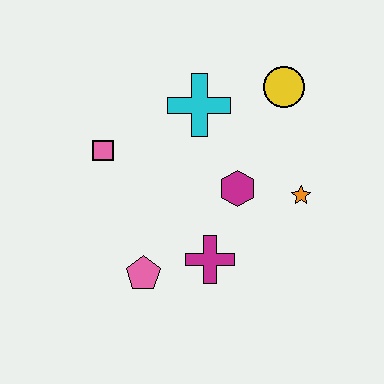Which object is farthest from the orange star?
The pink square is farthest from the orange star.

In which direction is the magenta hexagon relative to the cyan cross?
The magenta hexagon is below the cyan cross.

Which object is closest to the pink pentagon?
The magenta cross is closest to the pink pentagon.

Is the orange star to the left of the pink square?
No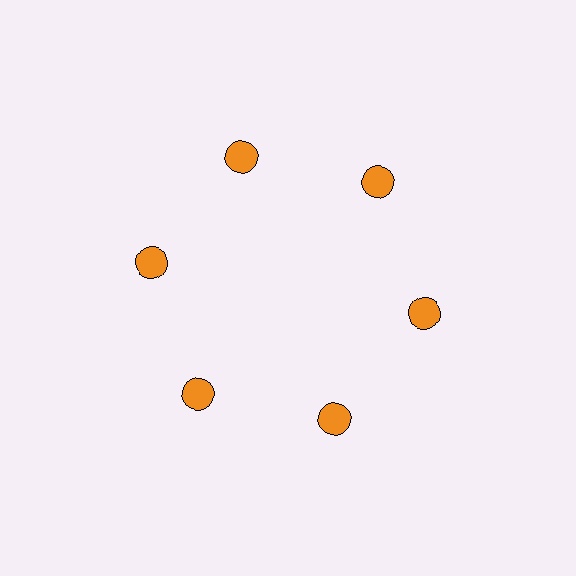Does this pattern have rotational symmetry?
Yes, this pattern has 6-fold rotational symmetry. It looks the same after rotating 60 degrees around the center.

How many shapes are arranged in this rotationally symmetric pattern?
There are 6 shapes, arranged in 6 groups of 1.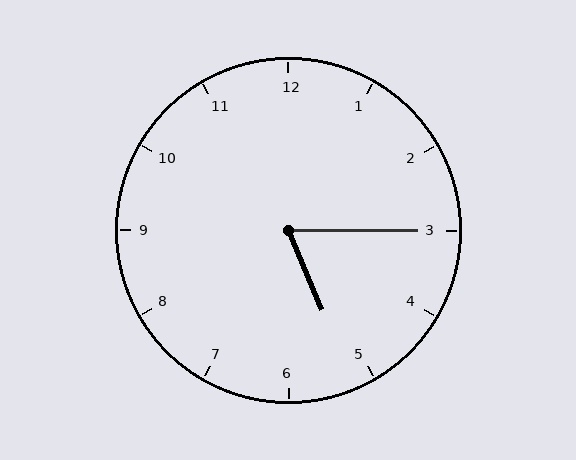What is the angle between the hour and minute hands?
Approximately 68 degrees.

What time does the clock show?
5:15.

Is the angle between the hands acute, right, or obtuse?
It is acute.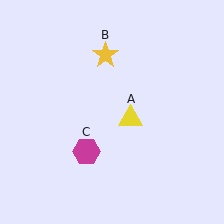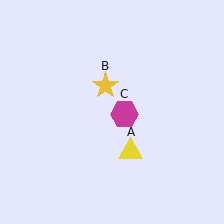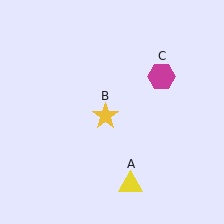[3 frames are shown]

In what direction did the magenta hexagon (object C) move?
The magenta hexagon (object C) moved up and to the right.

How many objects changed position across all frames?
3 objects changed position: yellow triangle (object A), yellow star (object B), magenta hexagon (object C).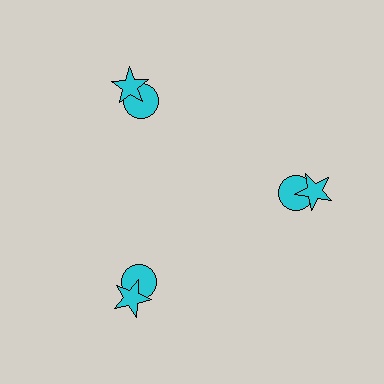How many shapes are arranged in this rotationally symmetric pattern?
There are 6 shapes, arranged in 3 groups of 2.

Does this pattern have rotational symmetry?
Yes, this pattern has 3-fold rotational symmetry. It looks the same after rotating 120 degrees around the center.